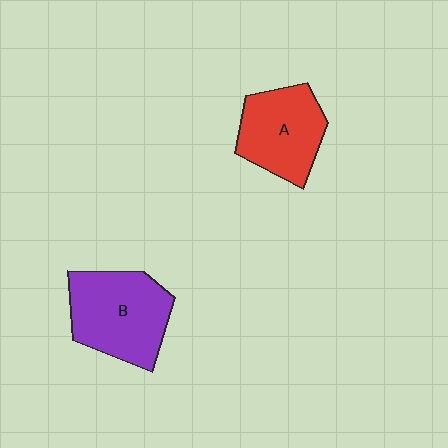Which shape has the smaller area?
Shape A (red).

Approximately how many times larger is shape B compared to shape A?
Approximately 1.2 times.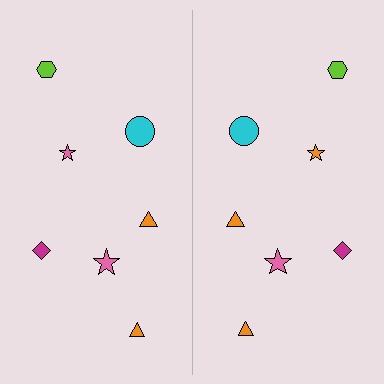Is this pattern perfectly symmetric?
No, the pattern is not perfectly symmetric. The orange star on the right side breaks the symmetry — its mirror counterpart is pink.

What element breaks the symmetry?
The orange star on the right side breaks the symmetry — its mirror counterpart is pink.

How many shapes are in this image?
There are 14 shapes in this image.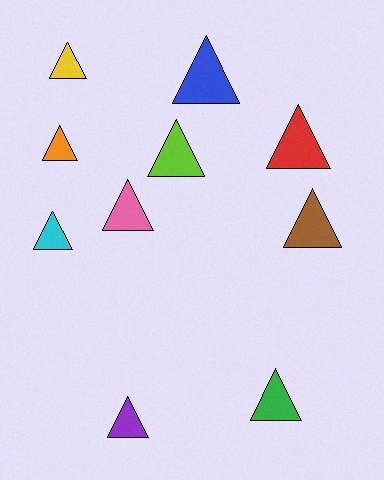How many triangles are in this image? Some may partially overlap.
There are 10 triangles.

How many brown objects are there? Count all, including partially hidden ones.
There is 1 brown object.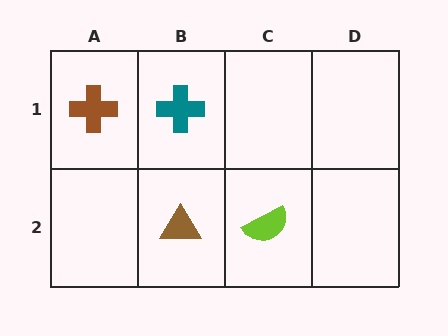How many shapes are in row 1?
2 shapes.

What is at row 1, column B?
A teal cross.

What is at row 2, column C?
A lime semicircle.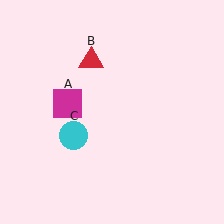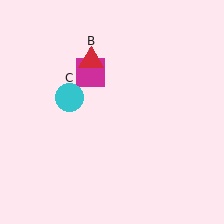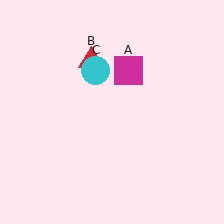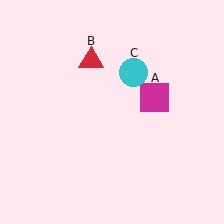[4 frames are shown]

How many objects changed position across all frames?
2 objects changed position: magenta square (object A), cyan circle (object C).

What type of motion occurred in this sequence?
The magenta square (object A), cyan circle (object C) rotated clockwise around the center of the scene.